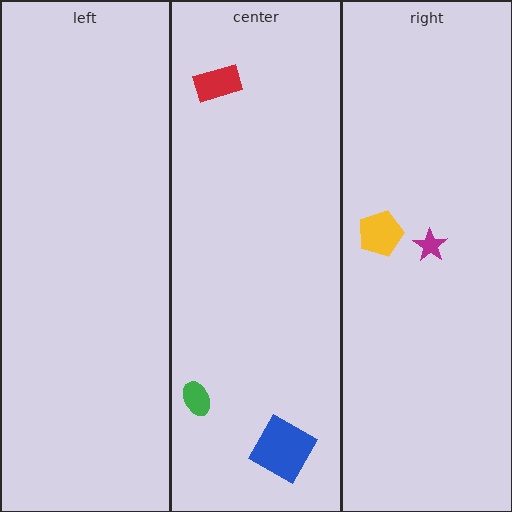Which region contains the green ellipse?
The center region.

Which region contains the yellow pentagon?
The right region.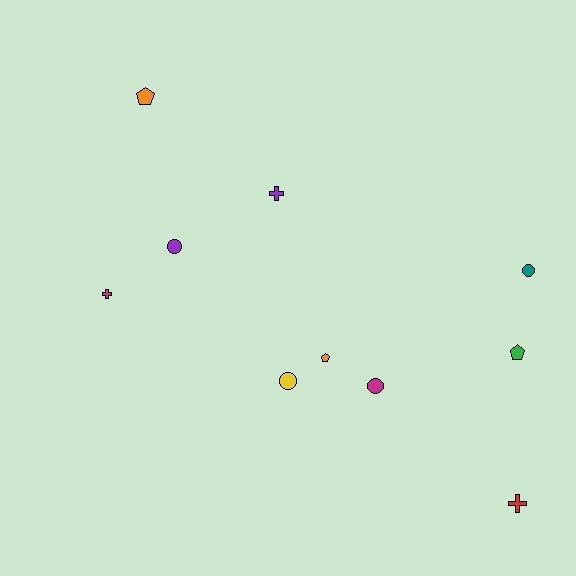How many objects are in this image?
There are 10 objects.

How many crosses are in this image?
There are 3 crosses.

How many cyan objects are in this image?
There are no cyan objects.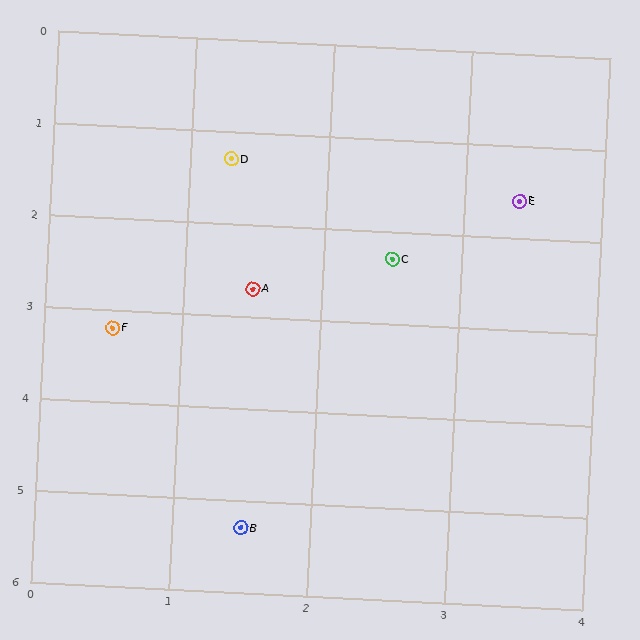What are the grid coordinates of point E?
Point E is at approximately (3.4, 1.6).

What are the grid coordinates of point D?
Point D is at approximately (1.3, 1.3).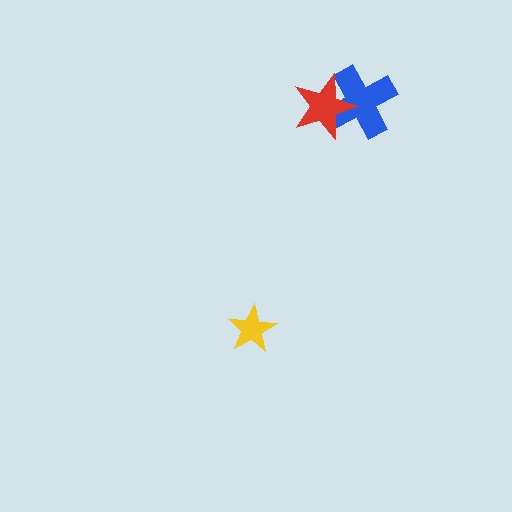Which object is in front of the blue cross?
The red star is in front of the blue cross.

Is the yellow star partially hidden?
No, no other shape covers it.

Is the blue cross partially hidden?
Yes, it is partially covered by another shape.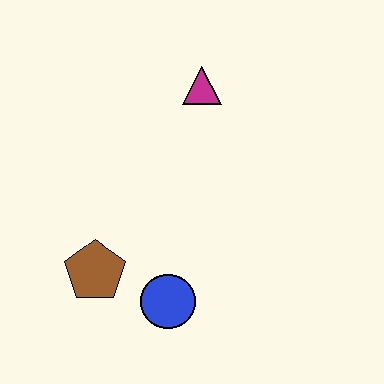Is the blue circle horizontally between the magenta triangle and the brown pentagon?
Yes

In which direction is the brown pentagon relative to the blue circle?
The brown pentagon is to the left of the blue circle.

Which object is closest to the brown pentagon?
The blue circle is closest to the brown pentagon.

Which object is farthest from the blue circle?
The magenta triangle is farthest from the blue circle.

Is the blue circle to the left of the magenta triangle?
Yes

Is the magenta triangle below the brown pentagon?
No